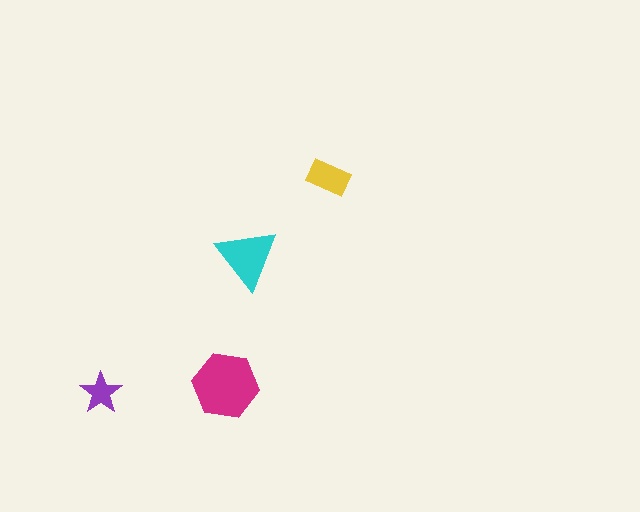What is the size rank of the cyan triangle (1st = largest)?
2nd.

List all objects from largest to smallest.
The magenta hexagon, the cyan triangle, the yellow rectangle, the purple star.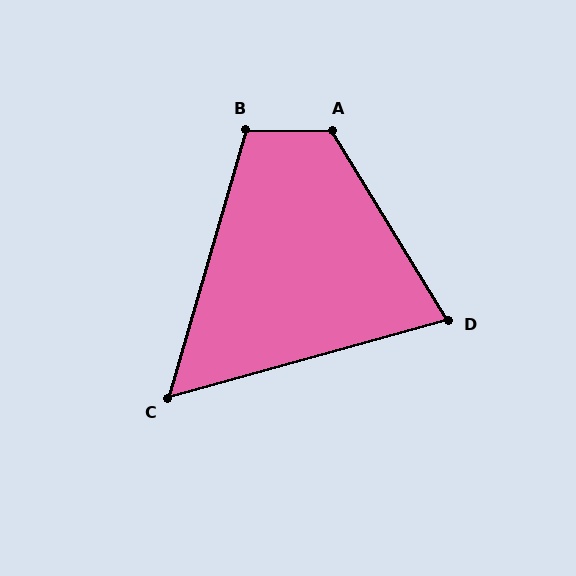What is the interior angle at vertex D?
Approximately 74 degrees (acute).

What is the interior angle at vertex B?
Approximately 106 degrees (obtuse).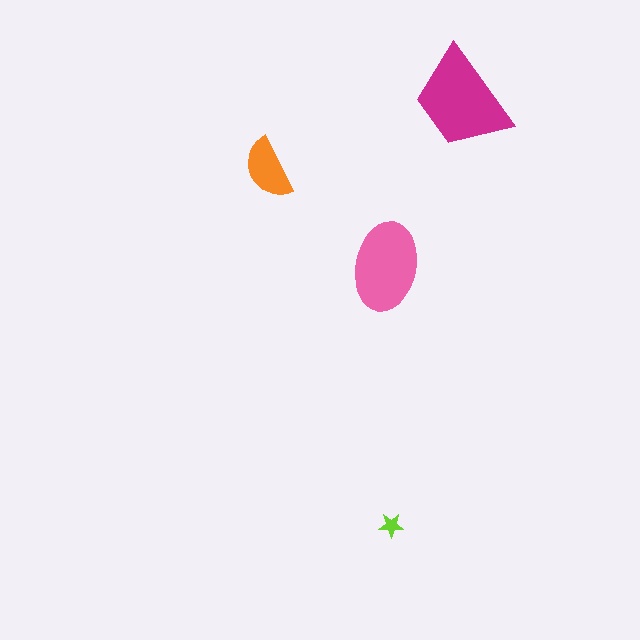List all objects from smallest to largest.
The lime star, the orange semicircle, the pink ellipse, the magenta trapezoid.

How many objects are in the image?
There are 4 objects in the image.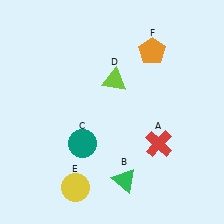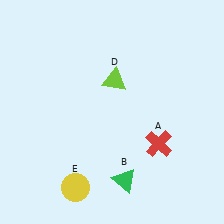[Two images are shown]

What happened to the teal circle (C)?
The teal circle (C) was removed in Image 2. It was in the bottom-left area of Image 1.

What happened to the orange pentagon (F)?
The orange pentagon (F) was removed in Image 2. It was in the top-right area of Image 1.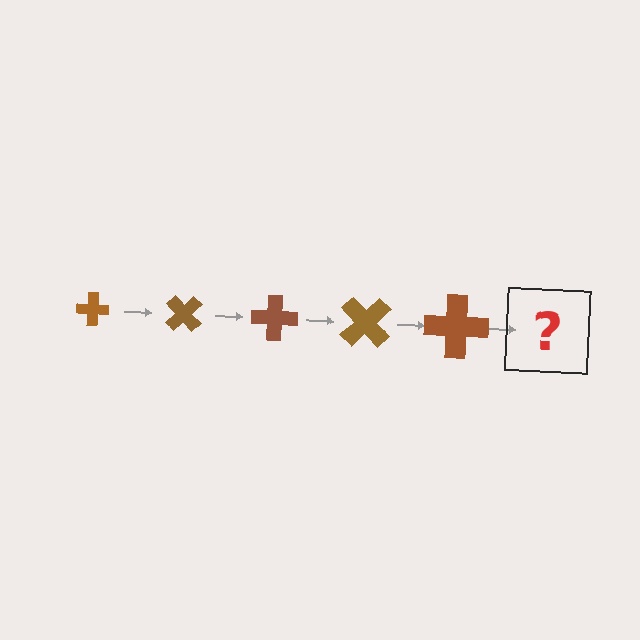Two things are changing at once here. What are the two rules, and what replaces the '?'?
The two rules are that the cross grows larger each step and it rotates 45 degrees each step. The '?' should be a cross, larger than the previous one and rotated 225 degrees from the start.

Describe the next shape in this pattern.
It should be a cross, larger than the previous one and rotated 225 degrees from the start.